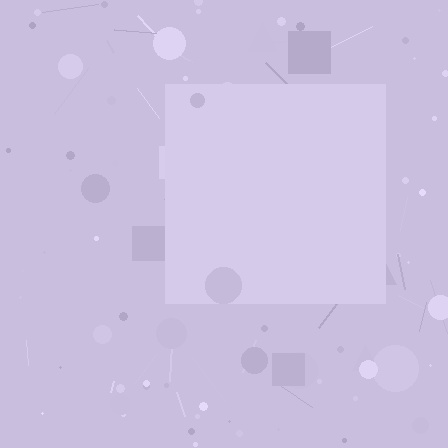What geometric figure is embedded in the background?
A square is embedded in the background.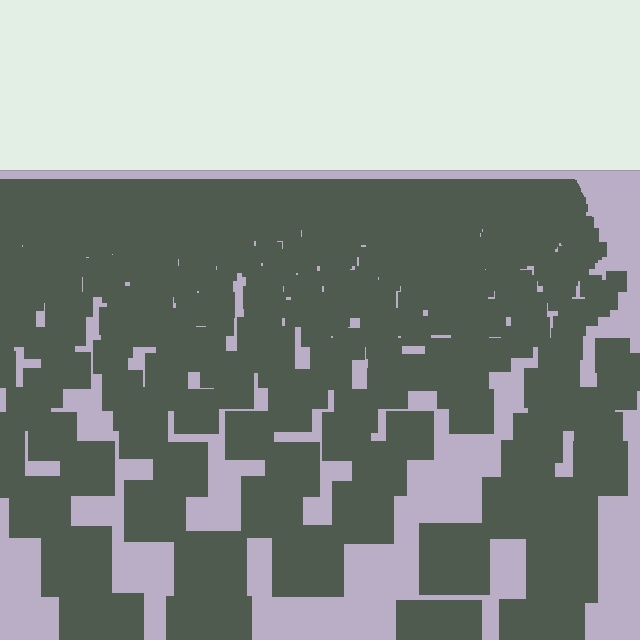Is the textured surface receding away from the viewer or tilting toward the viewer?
The surface is receding away from the viewer. Texture elements get smaller and denser toward the top.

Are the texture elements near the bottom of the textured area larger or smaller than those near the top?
Larger. Near the bottom, elements are closer to the viewer and appear at a bigger on-screen size.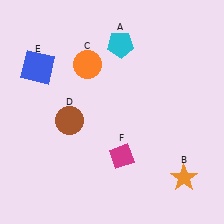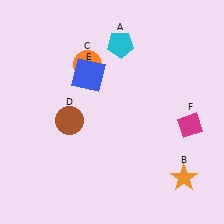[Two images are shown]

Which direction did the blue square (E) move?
The blue square (E) moved right.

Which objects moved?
The objects that moved are: the blue square (E), the magenta diamond (F).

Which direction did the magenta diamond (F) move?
The magenta diamond (F) moved right.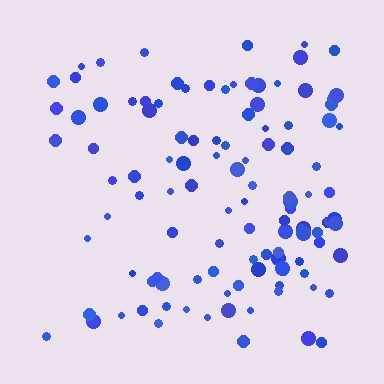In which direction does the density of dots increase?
From left to right, with the right side densest.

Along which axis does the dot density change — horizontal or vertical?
Horizontal.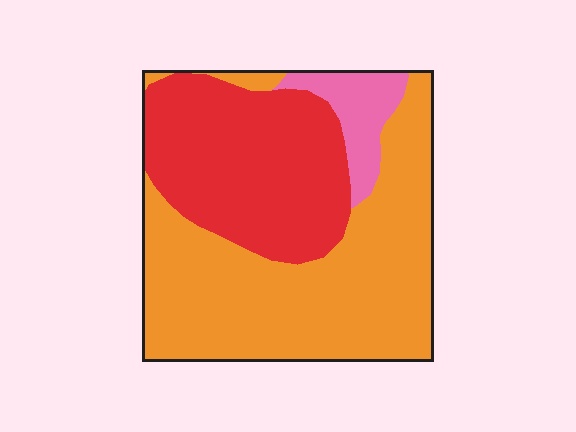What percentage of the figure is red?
Red takes up about three eighths (3/8) of the figure.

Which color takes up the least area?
Pink, at roughly 10%.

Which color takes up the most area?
Orange, at roughly 55%.